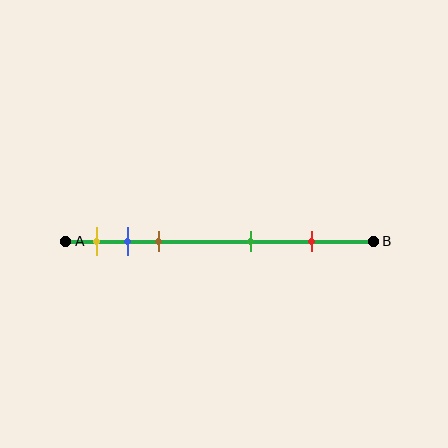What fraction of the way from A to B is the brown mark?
The brown mark is approximately 30% (0.3) of the way from A to B.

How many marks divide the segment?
There are 5 marks dividing the segment.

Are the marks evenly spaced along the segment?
No, the marks are not evenly spaced.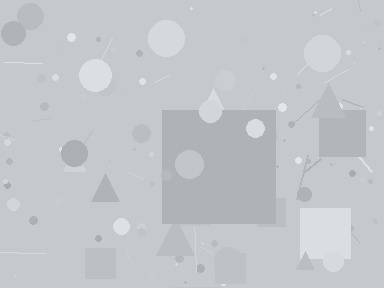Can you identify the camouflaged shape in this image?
The camouflaged shape is a square.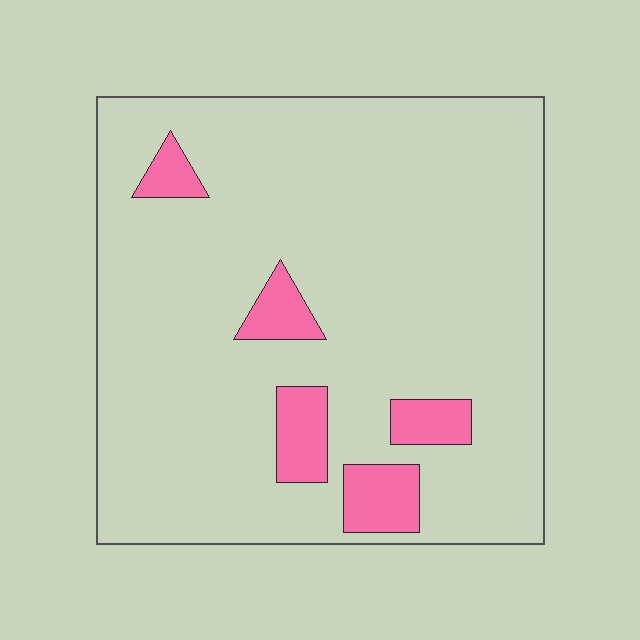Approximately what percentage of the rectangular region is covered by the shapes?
Approximately 10%.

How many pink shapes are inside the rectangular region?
5.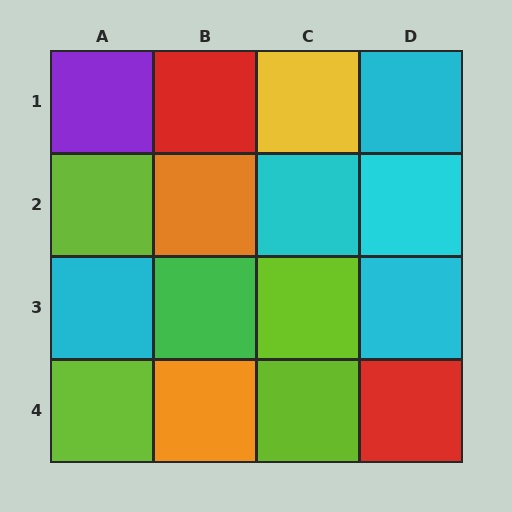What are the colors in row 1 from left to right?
Purple, red, yellow, cyan.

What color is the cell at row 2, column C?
Cyan.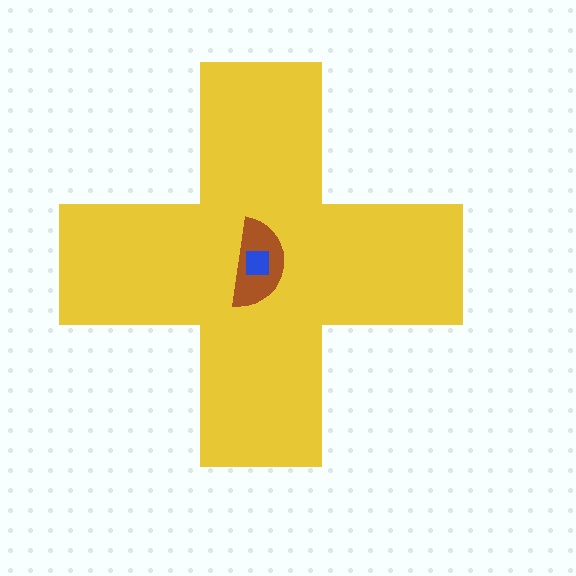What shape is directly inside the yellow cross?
The brown semicircle.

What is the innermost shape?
The blue square.